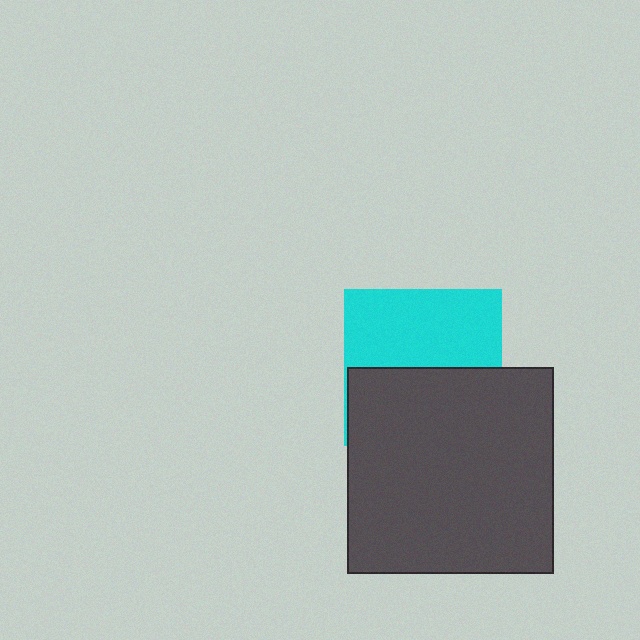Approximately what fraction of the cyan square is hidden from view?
Roughly 49% of the cyan square is hidden behind the dark gray square.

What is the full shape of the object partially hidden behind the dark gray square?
The partially hidden object is a cyan square.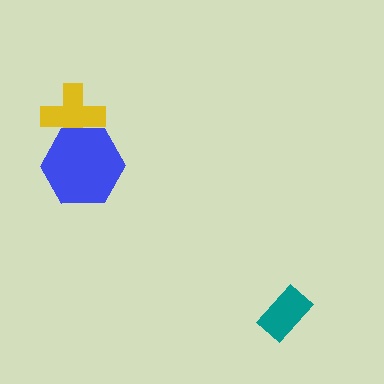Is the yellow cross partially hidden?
Yes, it is partially covered by another shape.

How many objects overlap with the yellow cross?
1 object overlaps with the yellow cross.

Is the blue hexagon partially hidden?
No, no other shape covers it.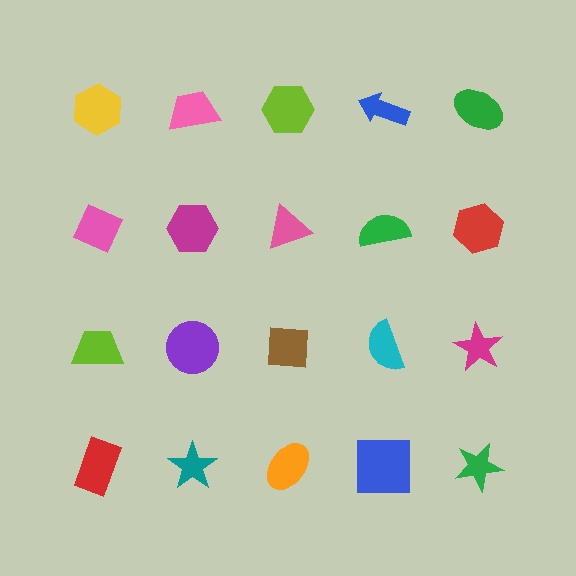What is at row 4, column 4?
A blue square.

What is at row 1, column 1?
A yellow hexagon.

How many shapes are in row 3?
5 shapes.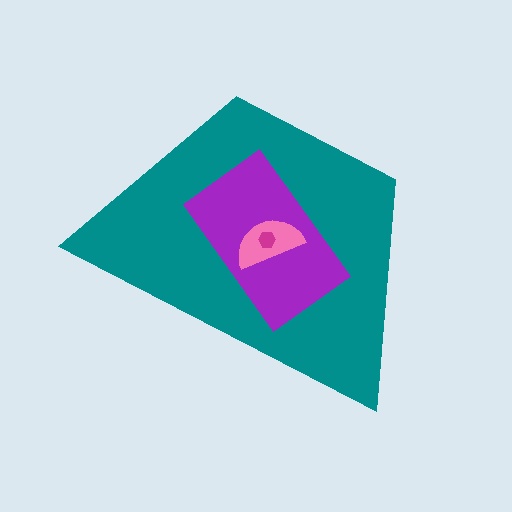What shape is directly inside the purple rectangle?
The pink semicircle.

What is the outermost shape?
The teal trapezoid.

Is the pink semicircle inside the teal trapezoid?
Yes.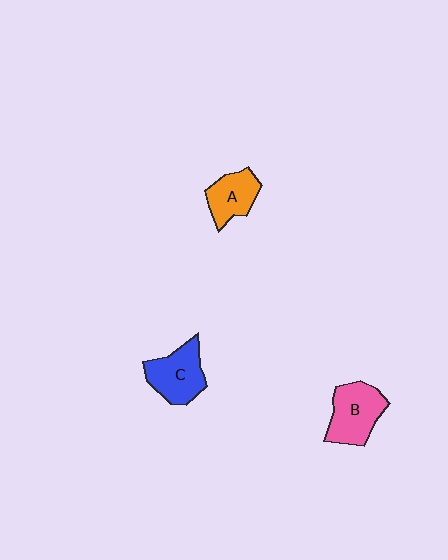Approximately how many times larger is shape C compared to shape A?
Approximately 1.3 times.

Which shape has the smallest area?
Shape A (orange).